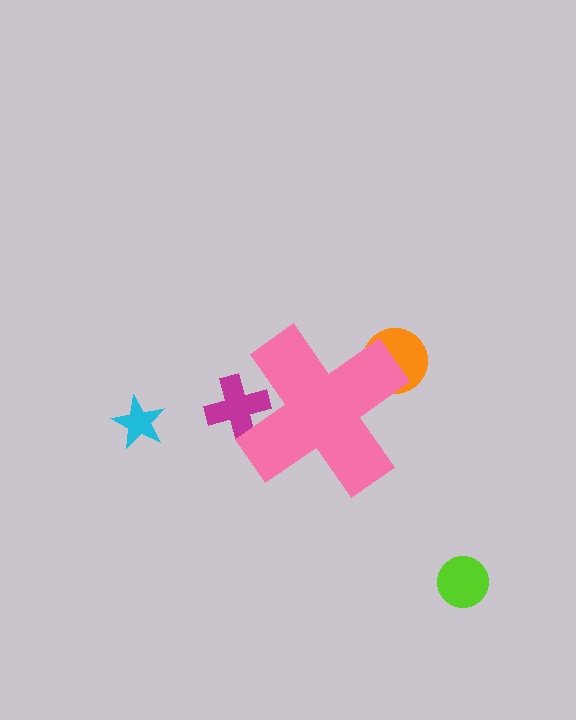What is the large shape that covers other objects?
A pink cross.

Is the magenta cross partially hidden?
Yes, the magenta cross is partially hidden behind the pink cross.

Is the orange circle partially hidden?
Yes, the orange circle is partially hidden behind the pink cross.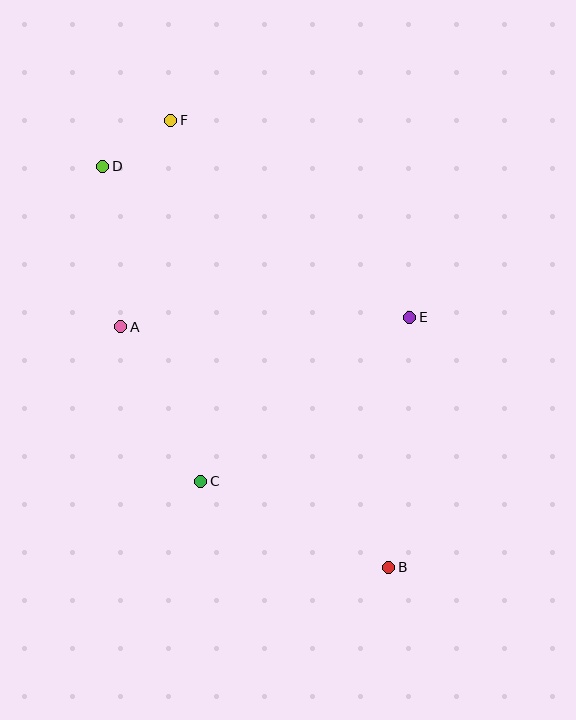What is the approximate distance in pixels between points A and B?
The distance between A and B is approximately 360 pixels.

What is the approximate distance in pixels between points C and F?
The distance between C and F is approximately 362 pixels.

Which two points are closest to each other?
Points D and F are closest to each other.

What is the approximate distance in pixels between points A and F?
The distance between A and F is approximately 213 pixels.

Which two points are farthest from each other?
Points B and F are farthest from each other.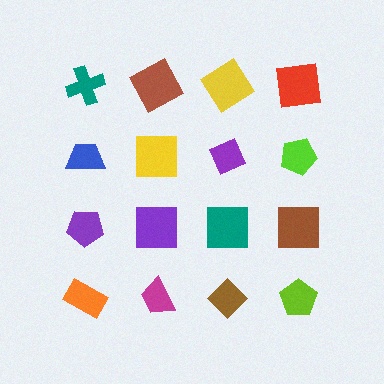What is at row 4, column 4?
A lime pentagon.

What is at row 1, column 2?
A brown square.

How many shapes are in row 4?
4 shapes.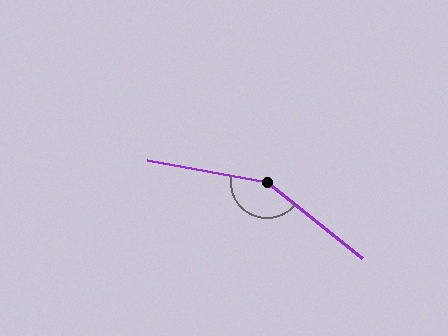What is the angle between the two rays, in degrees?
Approximately 152 degrees.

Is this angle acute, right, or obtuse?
It is obtuse.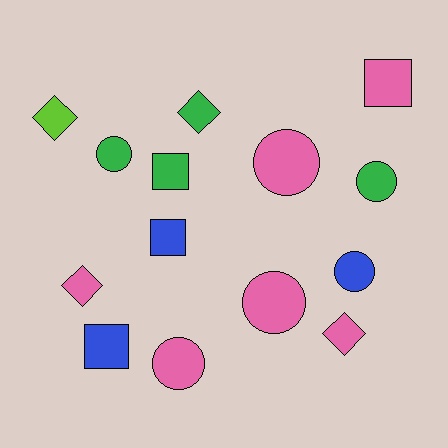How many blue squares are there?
There are 2 blue squares.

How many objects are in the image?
There are 14 objects.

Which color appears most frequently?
Pink, with 6 objects.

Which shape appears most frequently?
Circle, with 6 objects.